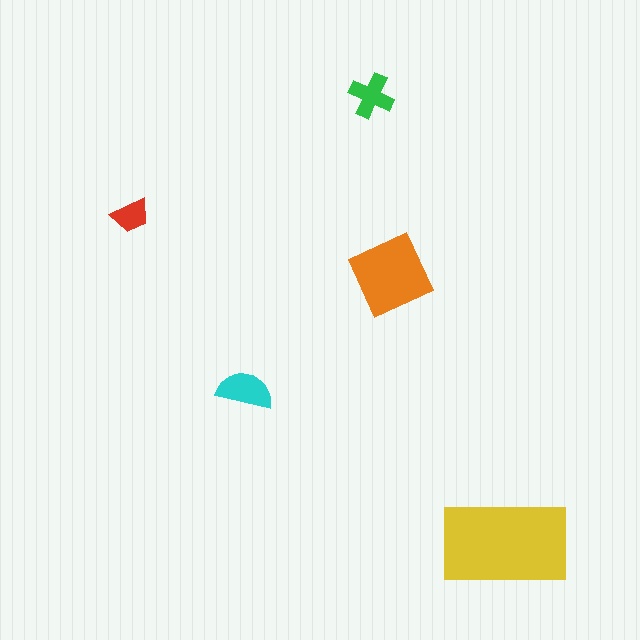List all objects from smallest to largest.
The red trapezoid, the green cross, the cyan semicircle, the orange square, the yellow rectangle.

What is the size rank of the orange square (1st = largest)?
2nd.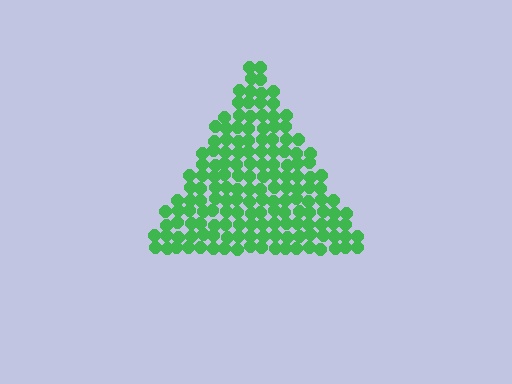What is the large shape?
The large shape is a triangle.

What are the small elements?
The small elements are circles.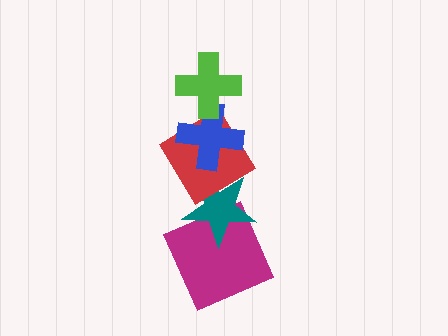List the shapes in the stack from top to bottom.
From top to bottom: the lime cross, the blue cross, the red diamond, the teal star, the magenta square.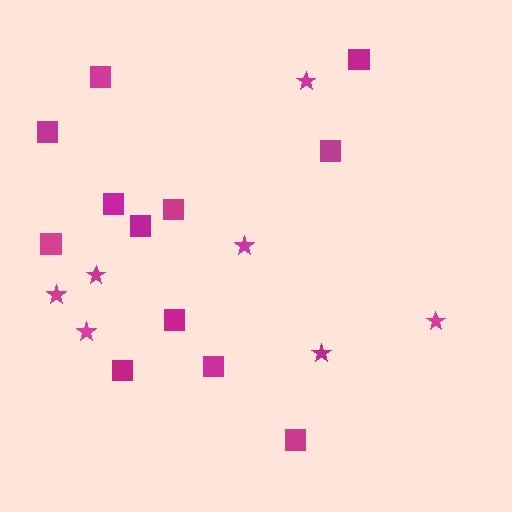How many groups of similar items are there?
There are 2 groups: one group of squares (12) and one group of stars (7).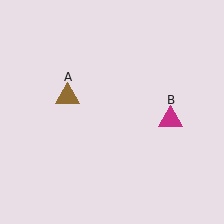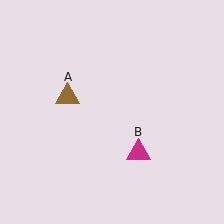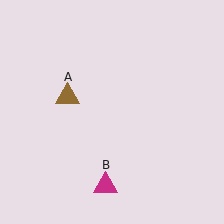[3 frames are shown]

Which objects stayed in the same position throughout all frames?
Brown triangle (object A) remained stationary.